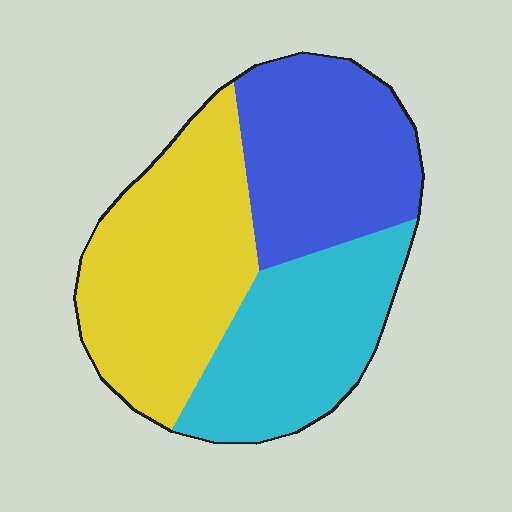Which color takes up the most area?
Yellow, at roughly 40%.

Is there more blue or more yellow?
Yellow.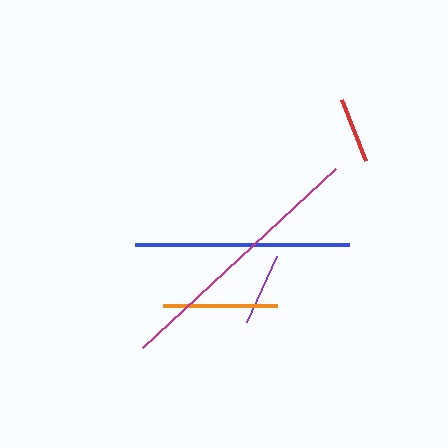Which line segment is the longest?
The magenta line is the longest at approximately 263 pixels.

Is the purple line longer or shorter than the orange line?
The orange line is longer than the purple line.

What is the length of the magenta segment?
The magenta segment is approximately 263 pixels long.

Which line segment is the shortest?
The red line is the shortest at approximately 66 pixels.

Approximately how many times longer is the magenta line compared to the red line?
The magenta line is approximately 4.0 times the length of the red line.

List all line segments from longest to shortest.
From longest to shortest: magenta, blue, orange, purple, red.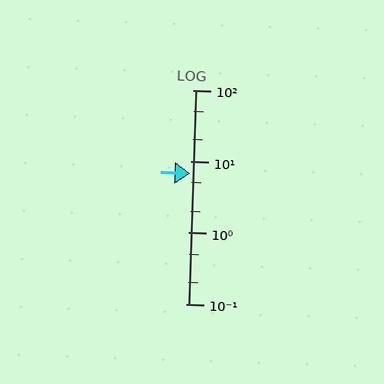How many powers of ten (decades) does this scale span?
The scale spans 3 decades, from 0.1 to 100.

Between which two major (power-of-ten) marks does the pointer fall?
The pointer is between 1 and 10.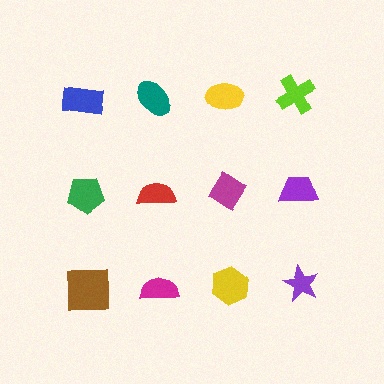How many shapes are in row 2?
4 shapes.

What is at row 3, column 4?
A purple star.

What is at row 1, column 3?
A yellow ellipse.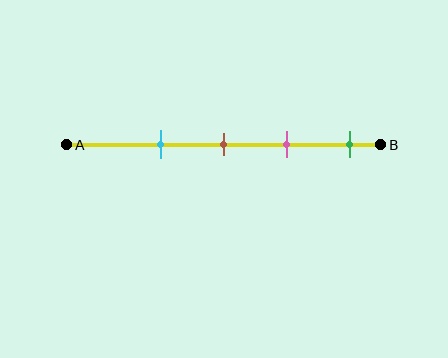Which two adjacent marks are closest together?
The brown and pink marks are the closest adjacent pair.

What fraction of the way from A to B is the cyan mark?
The cyan mark is approximately 30% (0.3) of the way from A to B.